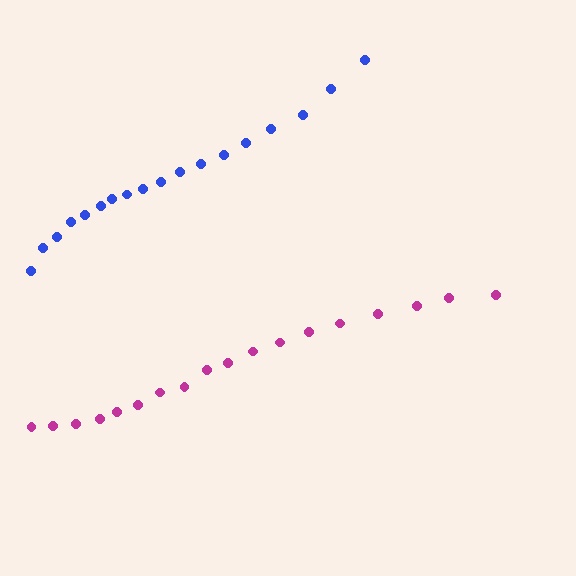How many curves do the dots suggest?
There are 2 distinct paths.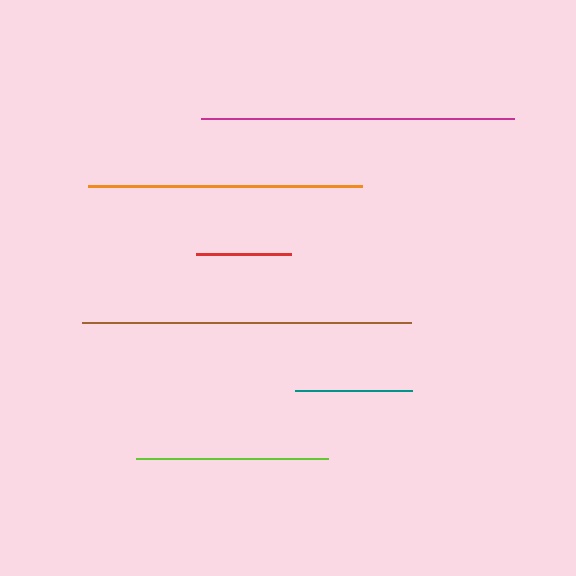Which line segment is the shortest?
The red line is the shortest at approximately 95 pixels.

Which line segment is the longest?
The brown line is the longest at approximately 329 pixels.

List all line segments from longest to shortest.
From longest to shortest: brown, magenta, orange, lime, teal, red.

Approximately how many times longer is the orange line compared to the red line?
The orange line is approximately 2.9 times the length of the red line.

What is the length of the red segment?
The red segment is approximately 95 pixels long.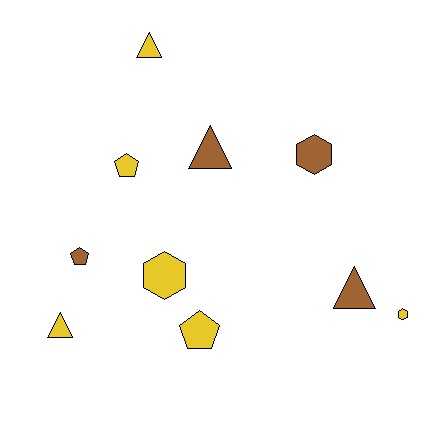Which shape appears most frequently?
Triangle, with 4 objects.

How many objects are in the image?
There are 10 objects.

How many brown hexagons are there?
There is 1 brown hexagon.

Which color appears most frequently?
Yellow, with 6 objects.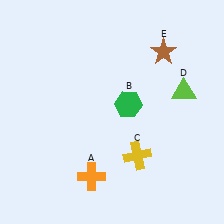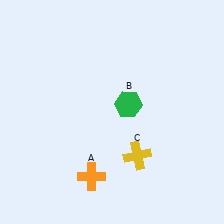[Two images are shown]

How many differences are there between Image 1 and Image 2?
There are 2 differences between the two images.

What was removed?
The lime triangle (D), the brown star (E) were removed in Image 2.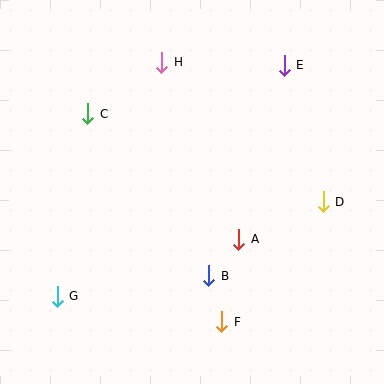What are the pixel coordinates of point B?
Point B is at (209, 276).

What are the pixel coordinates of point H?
Point H is at (162, 62).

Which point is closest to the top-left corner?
Point C is closest to the top-left corner.